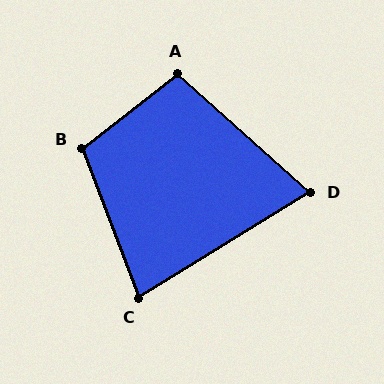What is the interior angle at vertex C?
Approximately 79 degrees (acute).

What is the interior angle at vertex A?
Approximately 101 degrees (obtuse).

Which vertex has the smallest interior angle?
D, at approximately 73 degrees.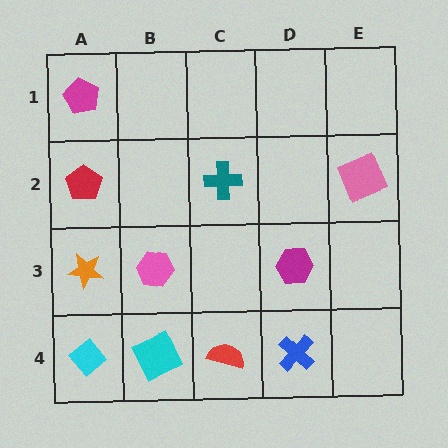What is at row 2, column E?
A pink square.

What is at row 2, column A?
A red pentagon.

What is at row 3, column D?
A magenta hexagon.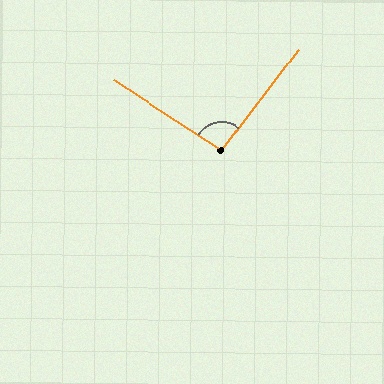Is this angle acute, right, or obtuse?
It is approximately a right angle.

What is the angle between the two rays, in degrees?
Approximately 94 degrees.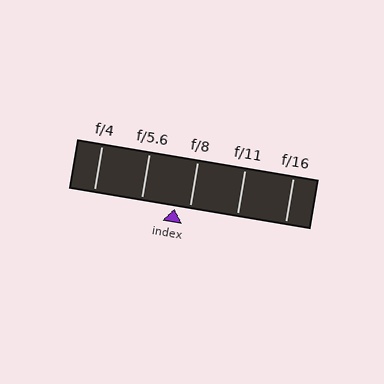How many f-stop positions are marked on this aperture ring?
There are 5 f-stop positions marked.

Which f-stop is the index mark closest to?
The index mark is closest to f/8.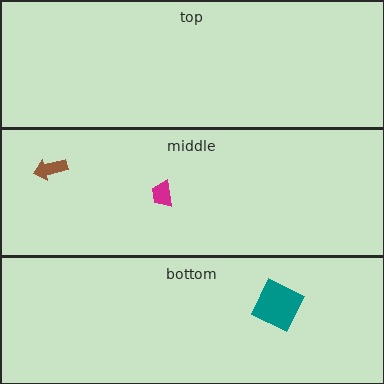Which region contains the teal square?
The bottom region.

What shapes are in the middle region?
The magenta trapezoid, the brown arrow.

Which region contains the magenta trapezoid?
The middle region.